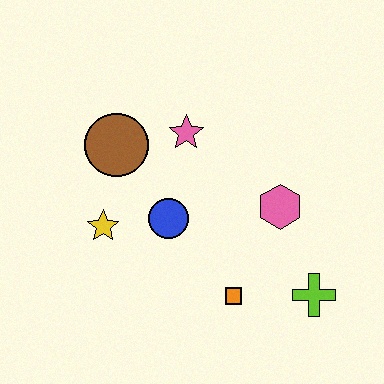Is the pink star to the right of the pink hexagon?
No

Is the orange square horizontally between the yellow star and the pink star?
No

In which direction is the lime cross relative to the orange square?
The lime cross is to the right of the orange square.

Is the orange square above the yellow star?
No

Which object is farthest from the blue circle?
The lime cross is farthest from the blue circle.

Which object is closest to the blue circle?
The yellow star is closest to the blue circle.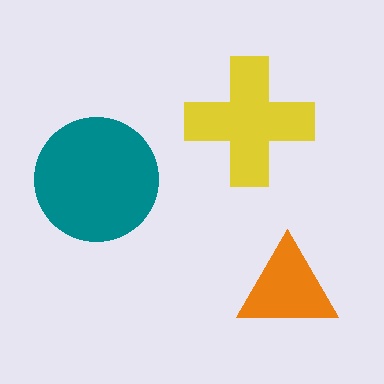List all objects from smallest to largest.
The orange triangle, the yellow cross, the teal circle.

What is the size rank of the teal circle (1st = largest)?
1st.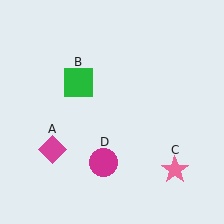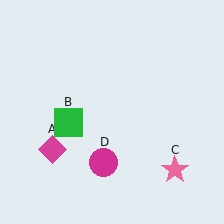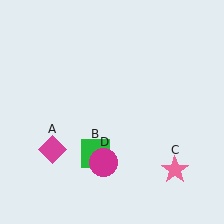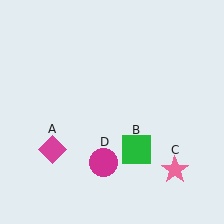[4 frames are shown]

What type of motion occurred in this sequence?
The green square (object B) rotated counterclockwise around the center of the scene.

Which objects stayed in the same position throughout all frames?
Magenta diamond (object A) and pink star (object C) and magenta circle (object D) remained stationary.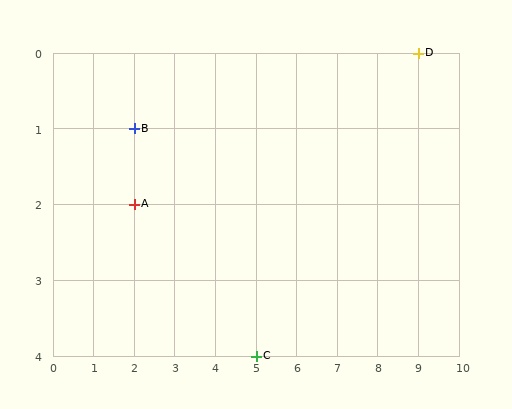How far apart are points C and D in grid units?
Points C and D are 4 columns and 4 rows apart (about 5.7 grid units diagonally).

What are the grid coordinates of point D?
Point D is at grid coordinates (9, 0).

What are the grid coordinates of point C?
Point C is at grid coordinates (5, 4).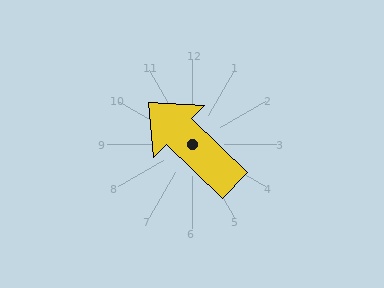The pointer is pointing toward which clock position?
Roughly 10 o'clock.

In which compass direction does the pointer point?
Northwest.